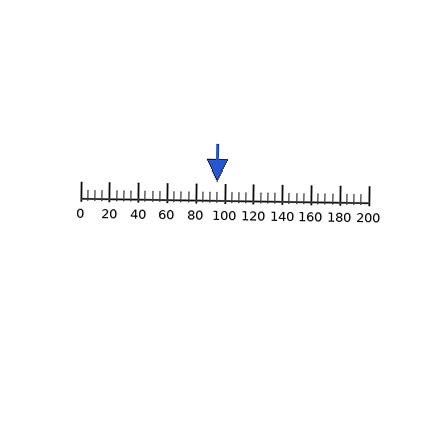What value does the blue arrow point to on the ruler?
The blue arrow points to approximately 95.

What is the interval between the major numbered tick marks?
The major tick marks are spaced 20 units apart.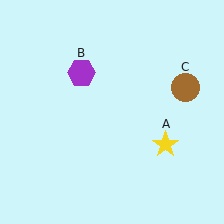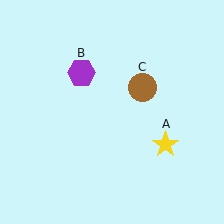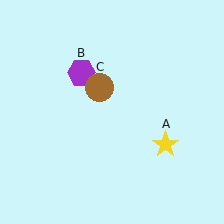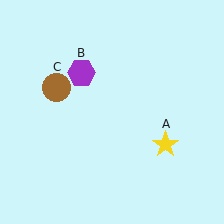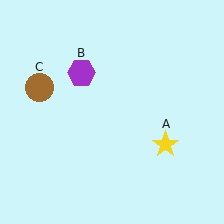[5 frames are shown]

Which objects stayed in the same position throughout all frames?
Yellow star (object A) and purple hexagon (object B) remained stationary.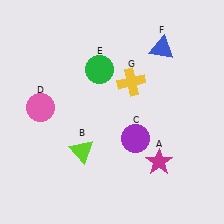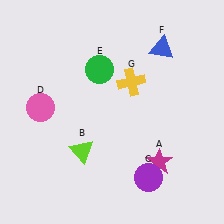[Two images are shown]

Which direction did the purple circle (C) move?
The purple circle (C) moved down.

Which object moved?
The purple circle (C) moved down.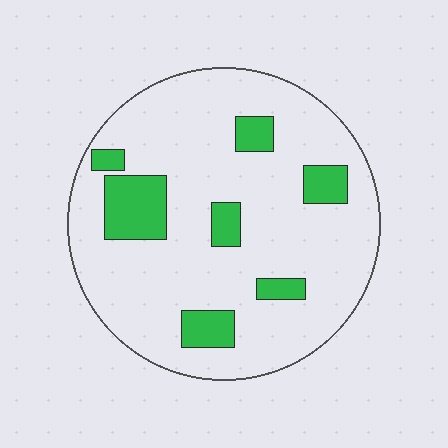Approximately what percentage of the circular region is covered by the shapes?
Approximately 15%.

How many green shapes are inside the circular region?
7.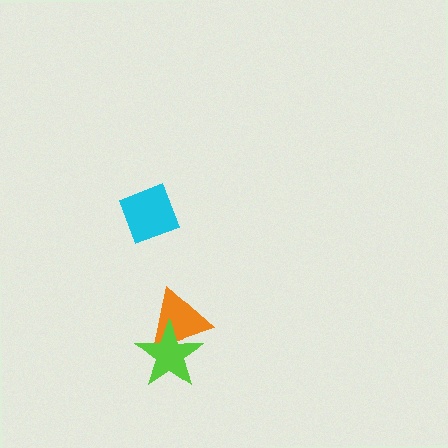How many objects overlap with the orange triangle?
1 object overlaps with the orange triangle.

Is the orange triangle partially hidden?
Yes, it is partially covered by another shape.